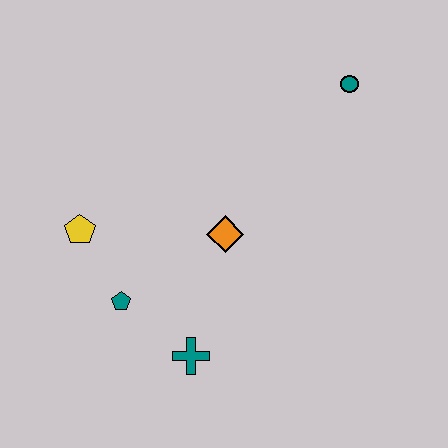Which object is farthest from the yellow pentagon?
The teal circle is farthest from the yellow pentagon.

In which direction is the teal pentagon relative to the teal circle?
The teal pentagon is to the left of the teal circle.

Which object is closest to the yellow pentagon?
The teal pentagon is closest to the yellow pentagon.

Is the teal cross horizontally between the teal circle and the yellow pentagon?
Yes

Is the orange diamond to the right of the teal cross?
Yes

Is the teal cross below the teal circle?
Yes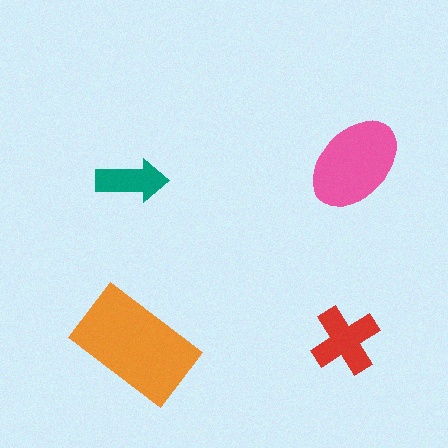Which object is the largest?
The orange rectangle.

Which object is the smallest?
The teal arrow.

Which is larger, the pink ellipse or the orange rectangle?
The orange rectangle.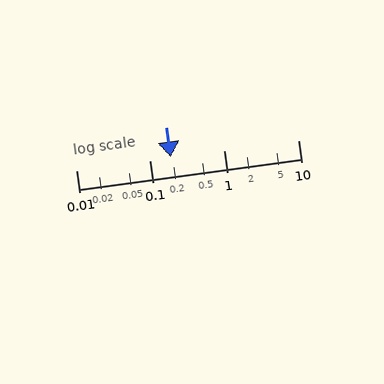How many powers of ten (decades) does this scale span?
The scale spans 3 decades, from 0.01 to 10.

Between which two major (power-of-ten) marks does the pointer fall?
The pointer is between 0.1 and 1.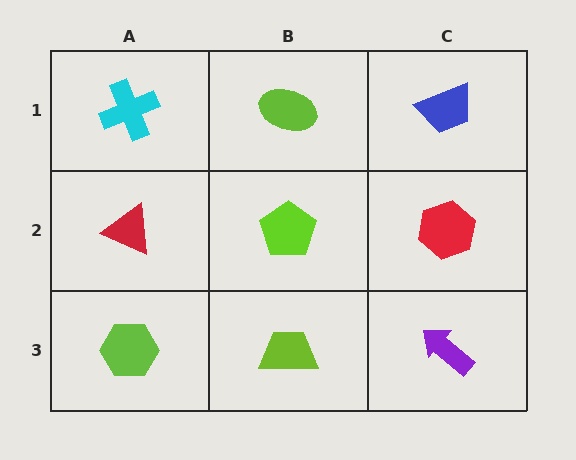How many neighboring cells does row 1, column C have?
2.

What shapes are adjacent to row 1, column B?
A lime pentagon (row 2, column B), a cyan cross (row 1, column A), a blue trapezoid (row 1, column C).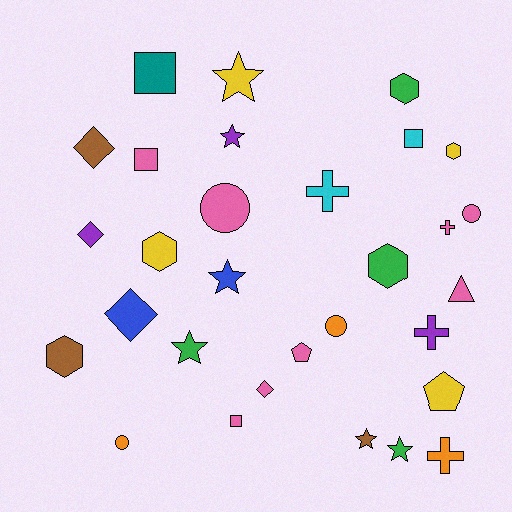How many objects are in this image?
There are 30 objects.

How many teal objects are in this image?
There is 1 teal object.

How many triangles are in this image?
There is 1 triangle.